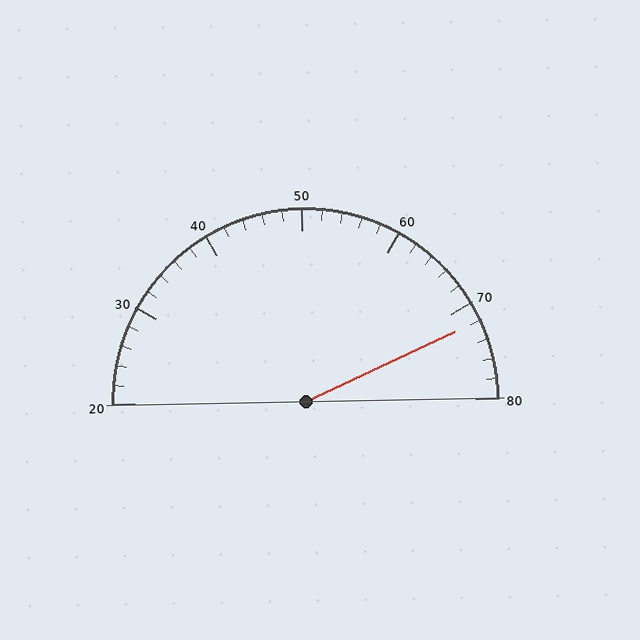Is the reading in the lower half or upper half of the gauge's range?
The reading is in the upper half of the range (20 to 80).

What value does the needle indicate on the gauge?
The needle indicates approximately 72.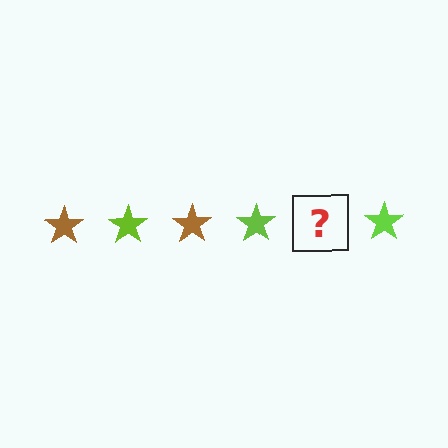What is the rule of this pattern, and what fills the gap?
The rule is that the pattern cycles through brown, lime stars. The gap should be filled with a brown star.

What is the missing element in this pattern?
The missing element is a brown star.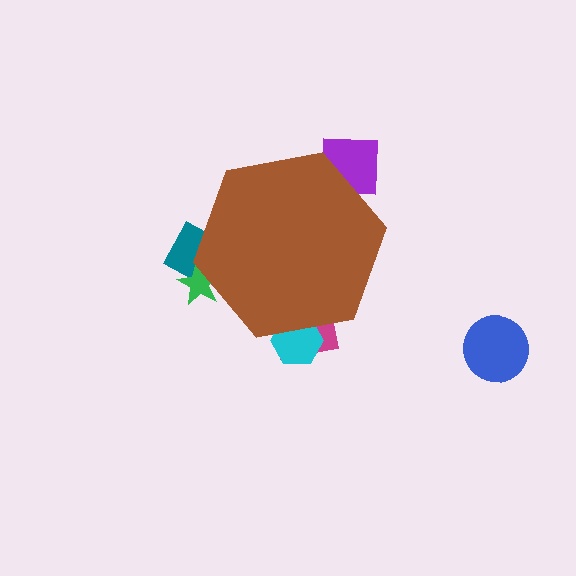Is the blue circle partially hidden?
No, the blue circle is fully visible.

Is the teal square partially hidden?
Yes, the teal square is partially hidden behind the brown hexagon.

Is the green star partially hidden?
Yes, the green star is partially hidden behind the brown hexagon.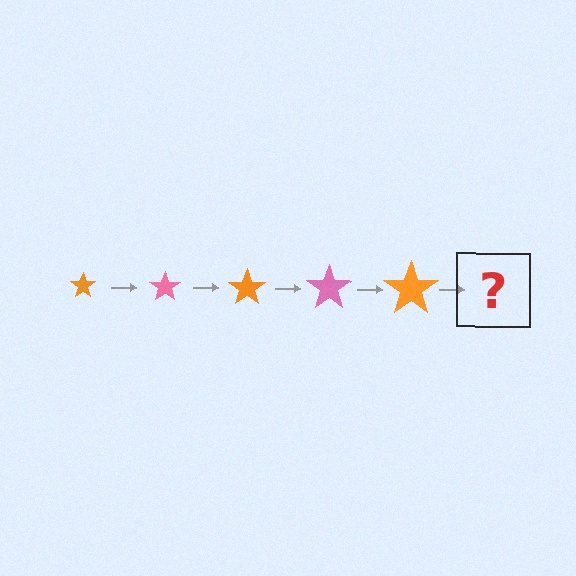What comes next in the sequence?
The next element should be a pink star, larger than the previous one.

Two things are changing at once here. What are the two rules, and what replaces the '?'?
The two rules are that the star grows larger each step and the color cycles through orange and pink. The '?' should be a pink star, larger than the previous one.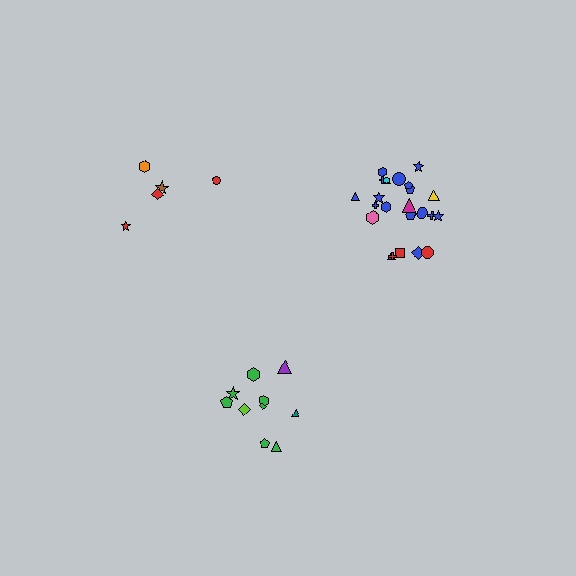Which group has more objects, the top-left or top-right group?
The top-right group.